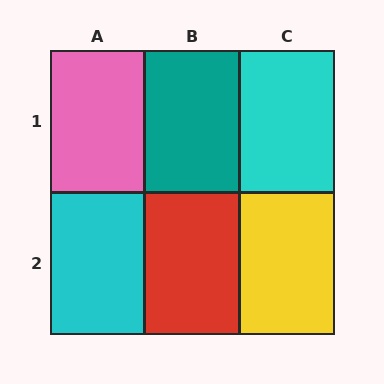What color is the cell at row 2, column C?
Yellow.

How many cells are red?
1 cell is red.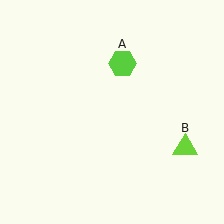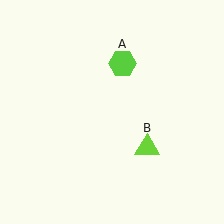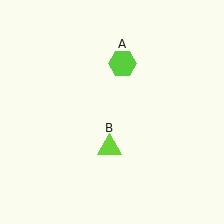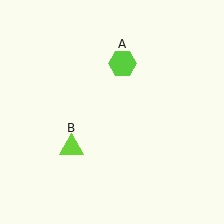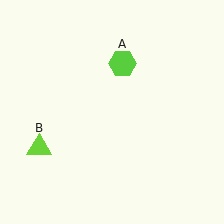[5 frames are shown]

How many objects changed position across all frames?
1 object changed position: lime triangle (object B).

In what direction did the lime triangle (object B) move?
The lime triangle (object B) moved left.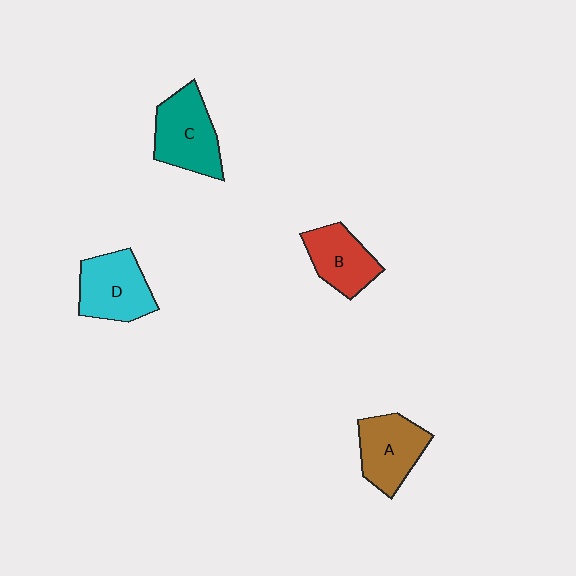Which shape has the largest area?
Shape C (teal).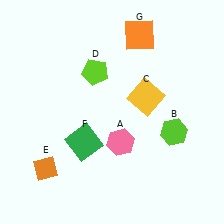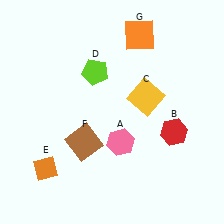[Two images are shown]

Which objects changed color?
B changed from lime to red. F changed from green to brown.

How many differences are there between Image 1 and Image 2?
There are 2 differences between the two images.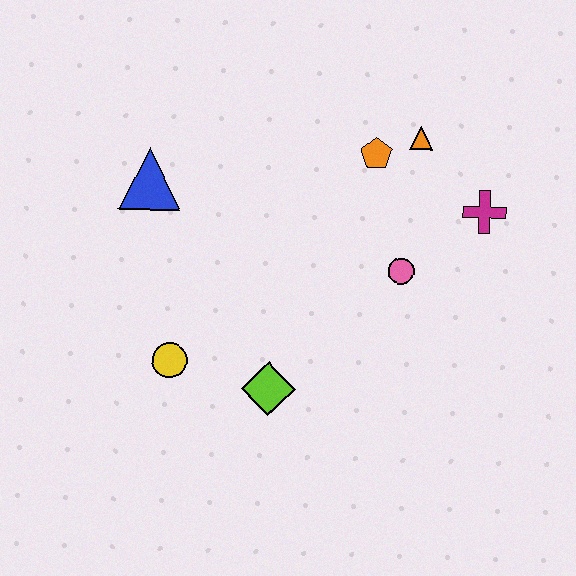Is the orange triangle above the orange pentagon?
Yes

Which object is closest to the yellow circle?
The lime diamond is closest to the yellow circle.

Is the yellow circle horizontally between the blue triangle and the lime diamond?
Yes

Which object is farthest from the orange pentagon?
The yellow circle is farthest from the orange pentagon.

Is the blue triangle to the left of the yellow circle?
Yes